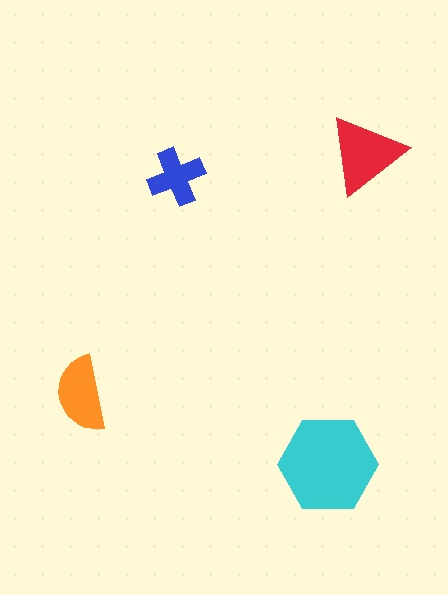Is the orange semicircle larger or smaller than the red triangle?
Smaller.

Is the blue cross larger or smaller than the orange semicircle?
Smaller.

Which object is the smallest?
The blue cross.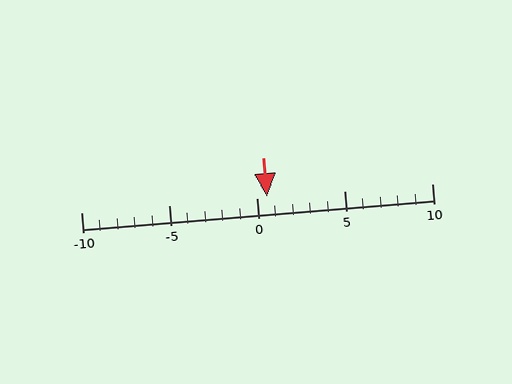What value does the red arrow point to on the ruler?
The red arrow points to approximately 1.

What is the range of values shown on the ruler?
The ruler shows values from -10 to 10.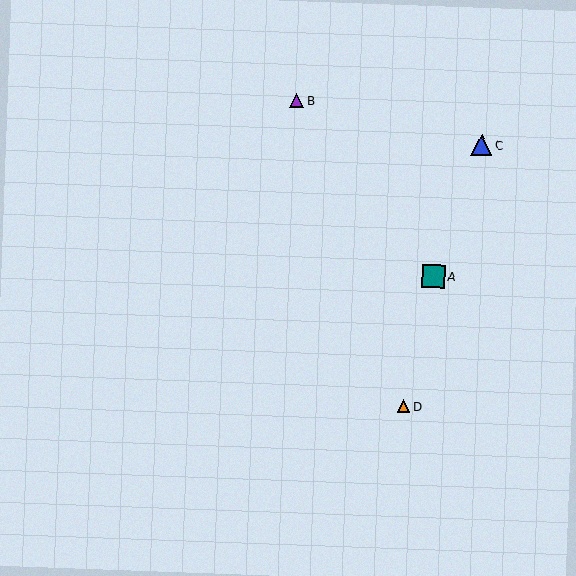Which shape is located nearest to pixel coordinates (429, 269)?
The teal square (labeled A) at (433, 276) is nearest to that location.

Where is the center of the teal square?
The center of the teal square is at (433, 276).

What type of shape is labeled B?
Shape B is a purple triangle.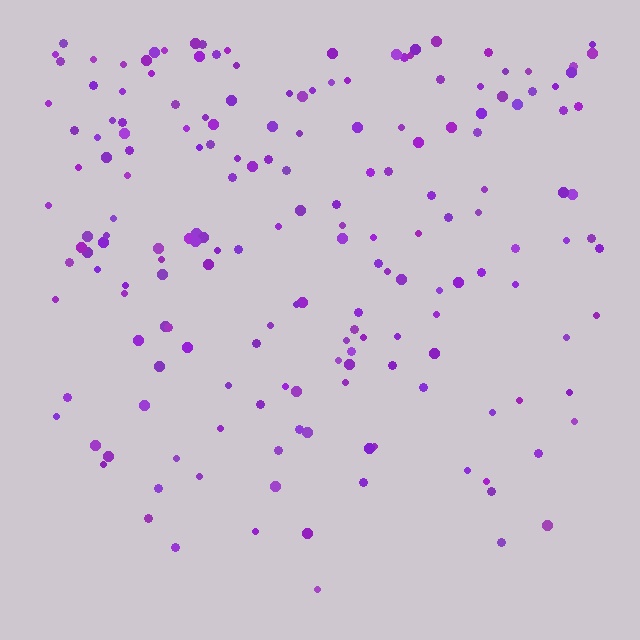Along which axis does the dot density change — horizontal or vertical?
Vertical.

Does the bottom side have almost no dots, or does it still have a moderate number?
Still a moderate number, just noticeably fewer than the top.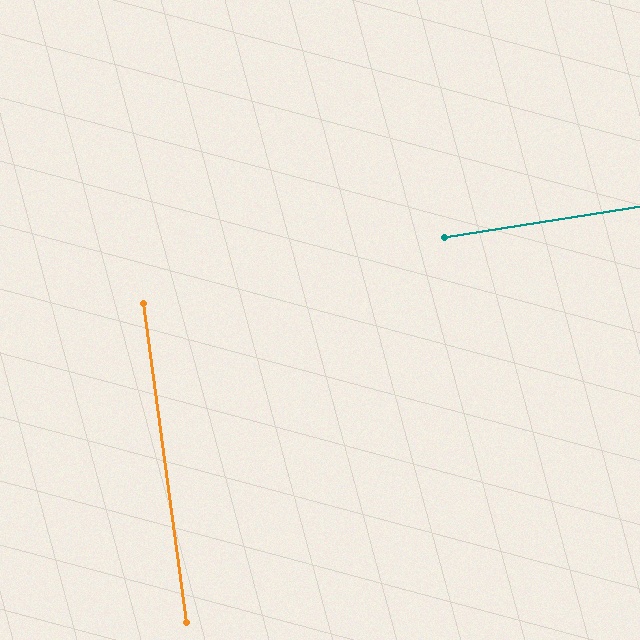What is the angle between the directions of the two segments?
Approximately 89 degrees.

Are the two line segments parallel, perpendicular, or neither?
Perpendicular — they meet at approximately 89°.